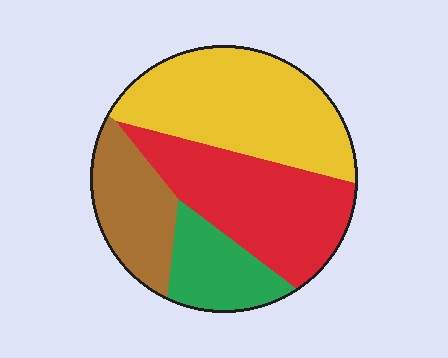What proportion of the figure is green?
Green covers around 15% of the figure.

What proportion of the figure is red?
Red takes up about one third (1/3) of the figure.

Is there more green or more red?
Red.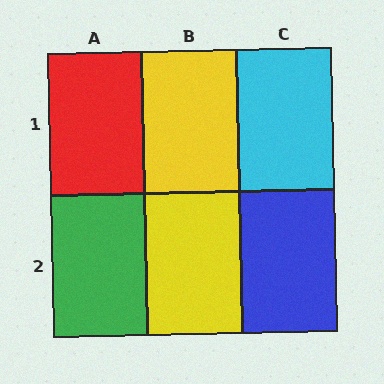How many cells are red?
1 cell is red.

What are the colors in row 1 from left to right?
Red, yellow, cyan.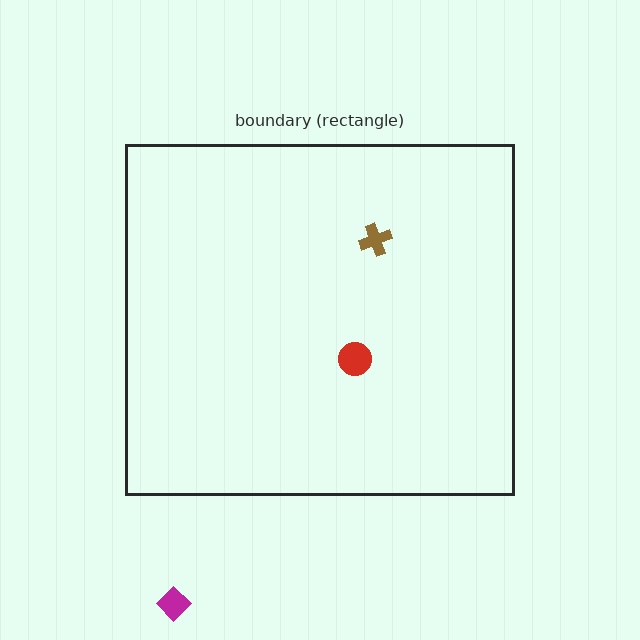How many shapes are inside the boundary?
2 inside, 1 outside.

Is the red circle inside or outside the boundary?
Inside.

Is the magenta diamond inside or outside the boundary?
Outside.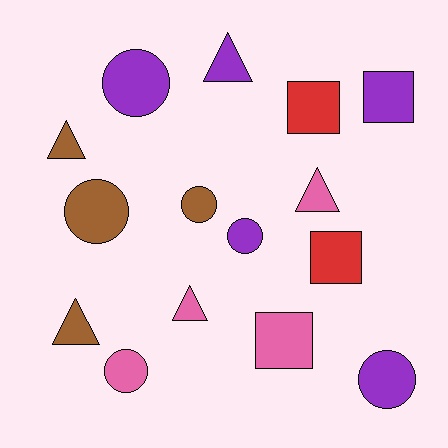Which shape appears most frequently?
Circle, with 6 objects.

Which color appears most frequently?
Purple, with 5 objects.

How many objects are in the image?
There are 15 objects.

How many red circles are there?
There are no red circles.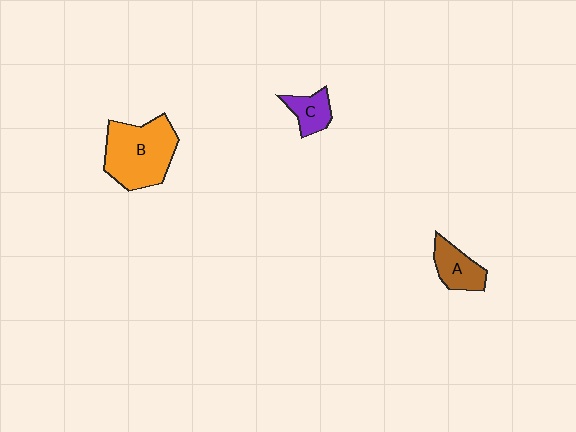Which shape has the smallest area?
Shape C (purple).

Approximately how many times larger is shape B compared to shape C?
Approximately 2.8 times.